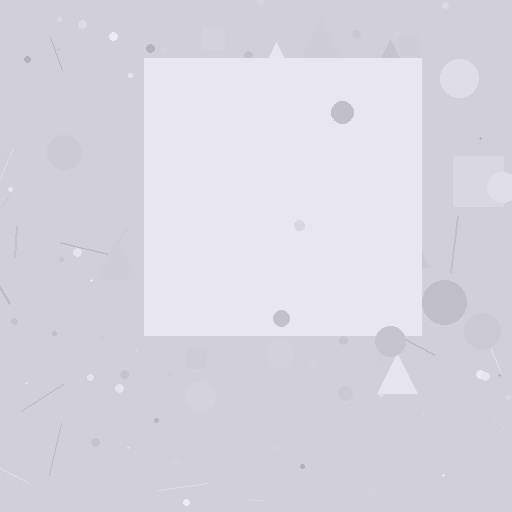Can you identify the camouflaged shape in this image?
The camouflaged shape is a square.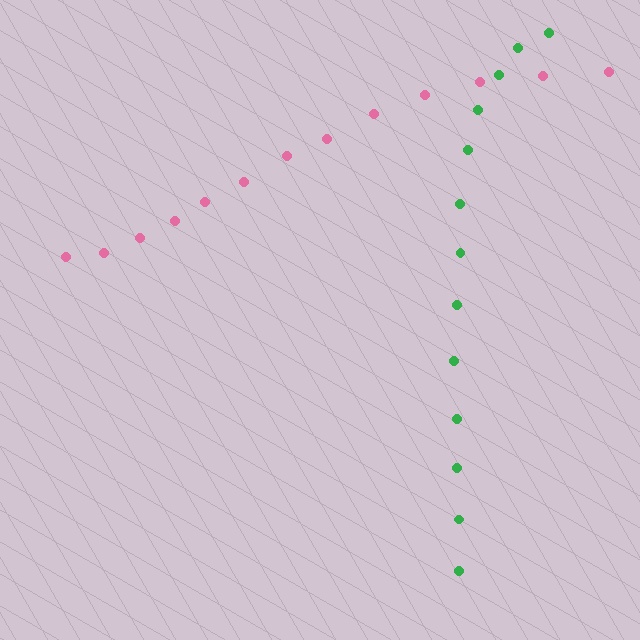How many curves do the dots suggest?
There are 2 distinct paths.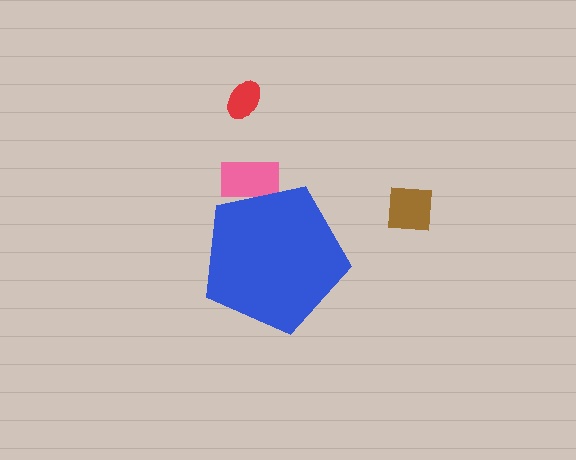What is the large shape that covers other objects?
A blue pentagon.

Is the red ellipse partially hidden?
No, the red ellipse is fully visible.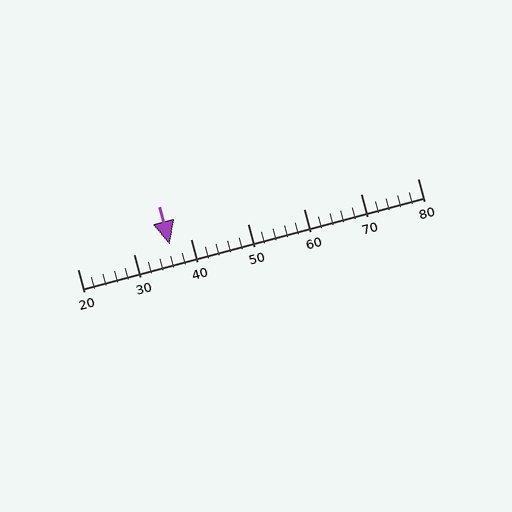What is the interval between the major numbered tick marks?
The major tick marks are spaced 10 units apart.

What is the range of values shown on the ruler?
The ruler shows values from 20 to 80.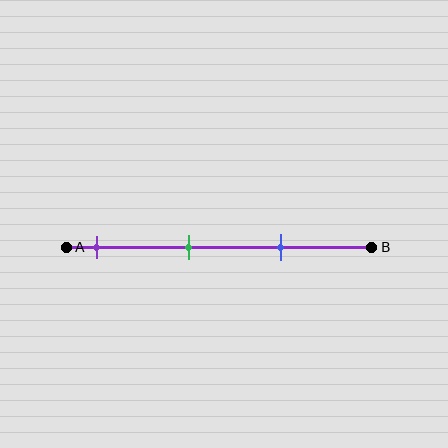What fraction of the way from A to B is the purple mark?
The purple mark is approximately 10% (0.1) of the way from A to B.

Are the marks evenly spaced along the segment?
Yes, the marks are approximately evenly spaced.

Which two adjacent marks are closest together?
The green and blue marks are the closest adjacent pair.